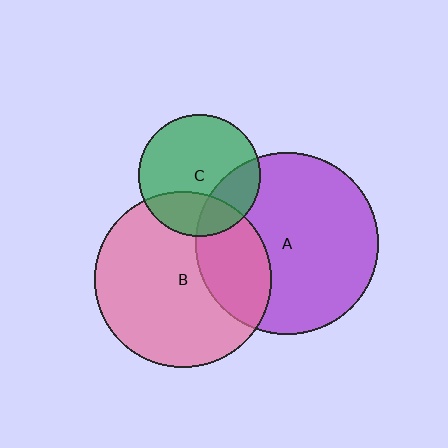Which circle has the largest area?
Circle A (purple).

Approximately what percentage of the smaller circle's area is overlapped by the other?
Approximately 25%.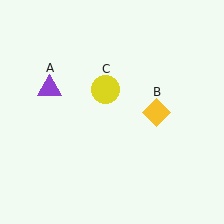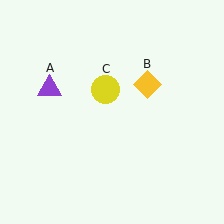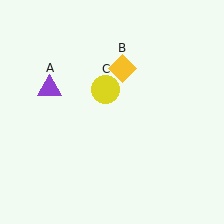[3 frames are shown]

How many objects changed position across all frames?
1 object changed position: yellow diamond (object B).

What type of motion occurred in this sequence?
The yellow diamond (object B) rotated counterclockwise around the center of the scene.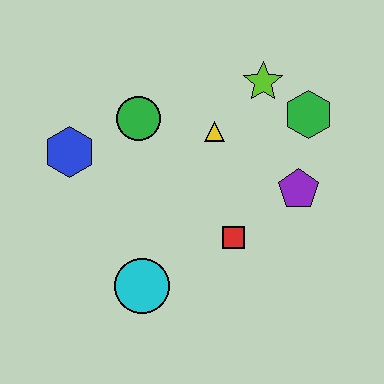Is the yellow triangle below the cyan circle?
No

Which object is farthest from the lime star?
The cyan circle is farthest from the lime star.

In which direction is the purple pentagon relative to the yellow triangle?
The purple pentagon is to the right of the yellow triangle.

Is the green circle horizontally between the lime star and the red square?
No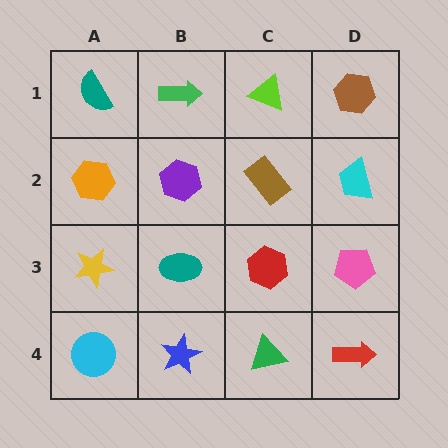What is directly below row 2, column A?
A yellow star.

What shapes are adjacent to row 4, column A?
A yellow star (row 3, column A), a blue star (row 4, column B).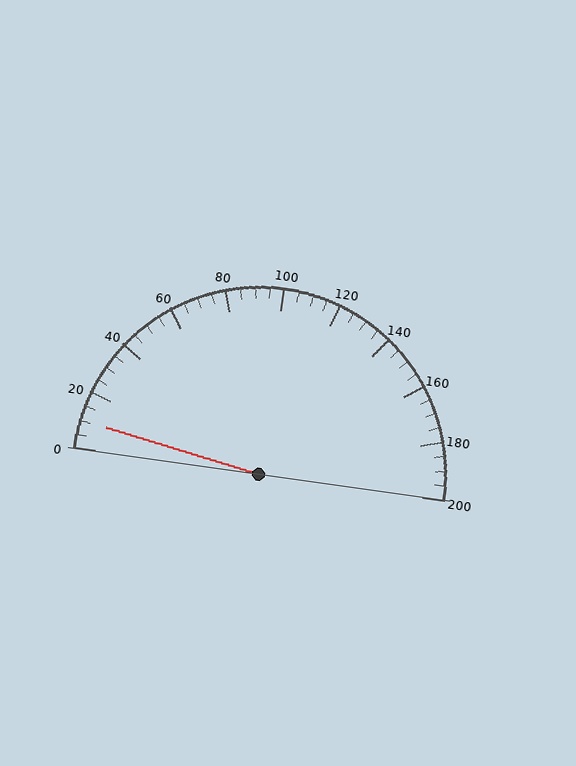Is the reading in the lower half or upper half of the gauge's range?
The reading is in the lower half of the range (0 to 200).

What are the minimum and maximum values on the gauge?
The gauge ranges from 0 to 200.